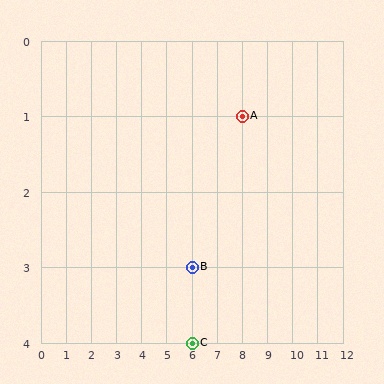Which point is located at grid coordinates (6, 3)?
Point B is at (6, 3).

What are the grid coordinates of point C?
Point C is at grid coordinates (6, 4).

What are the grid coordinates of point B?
Point B is at grid coordinates (6, 3).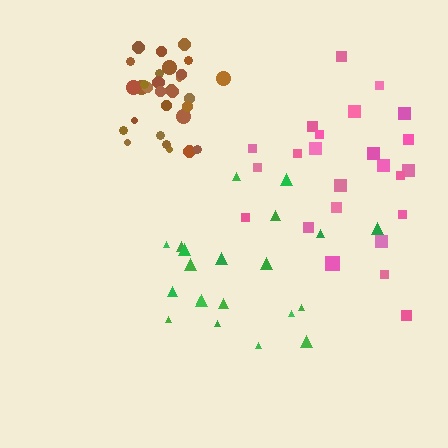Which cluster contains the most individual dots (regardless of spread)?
Brown (30).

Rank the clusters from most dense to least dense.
brown, green, pink.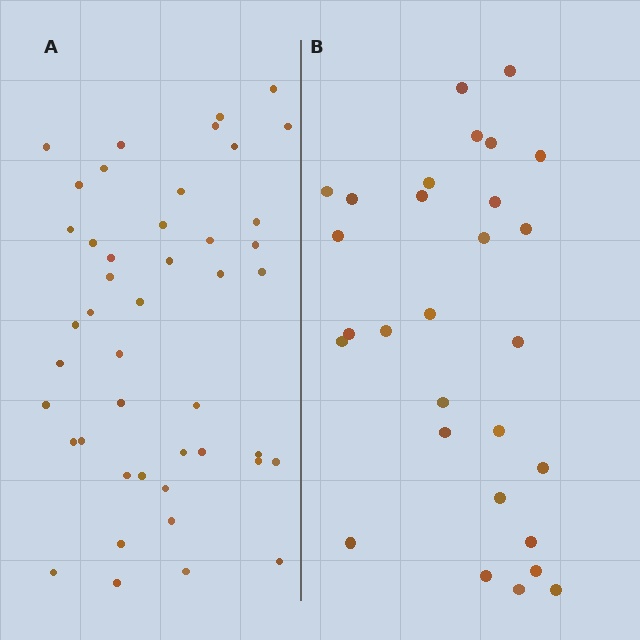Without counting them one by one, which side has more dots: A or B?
Region A (the left region) has more dots.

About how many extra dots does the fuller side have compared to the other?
Region A has approximately 15 more dots than region B.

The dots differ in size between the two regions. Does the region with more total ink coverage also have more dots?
No. Region B has more total ink coverage because its dots are larger, but region A actually contains more individual dots. Total area can be misleading — the number of items is what matters here.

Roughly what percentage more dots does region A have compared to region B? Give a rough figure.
About 55% more.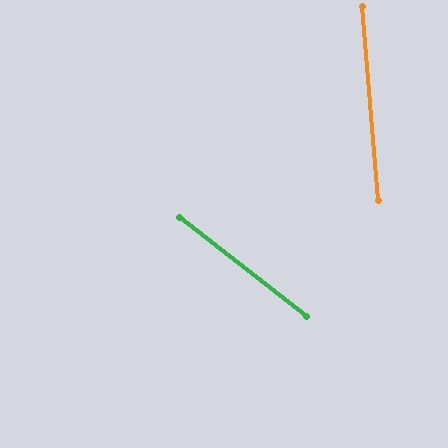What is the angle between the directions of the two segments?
Approximately 47 degrees.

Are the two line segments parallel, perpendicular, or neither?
Neither parallel nor perpendicular — they differ by about 47°.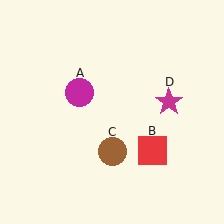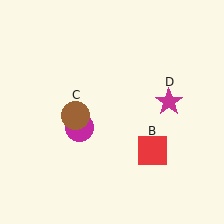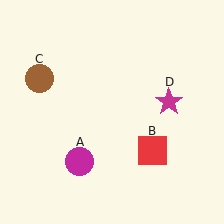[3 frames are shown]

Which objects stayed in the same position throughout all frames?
Red square (object B) and magenta star (object D) remained stationary.